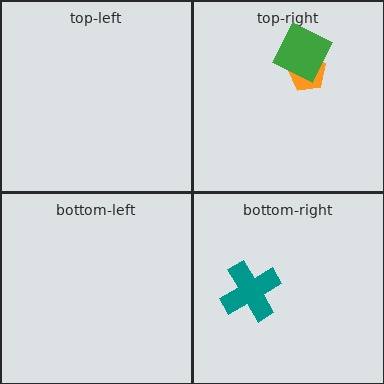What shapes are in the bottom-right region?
The teal cross.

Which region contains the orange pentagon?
The top-right region.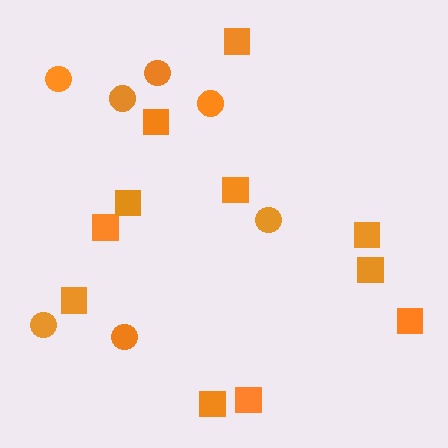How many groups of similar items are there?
There are 2 groups: one group of squares (11) and one group of circles (7).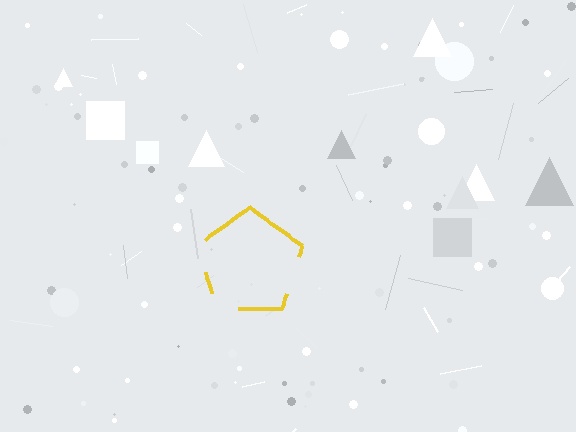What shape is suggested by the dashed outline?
The dashed outline suggests a pentagon.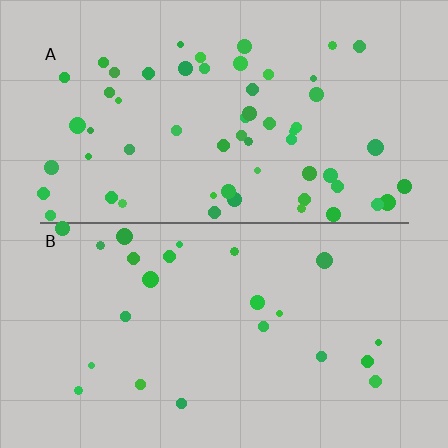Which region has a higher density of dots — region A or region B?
A (the top).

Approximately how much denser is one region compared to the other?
Approximately 2.5× — region A over region B.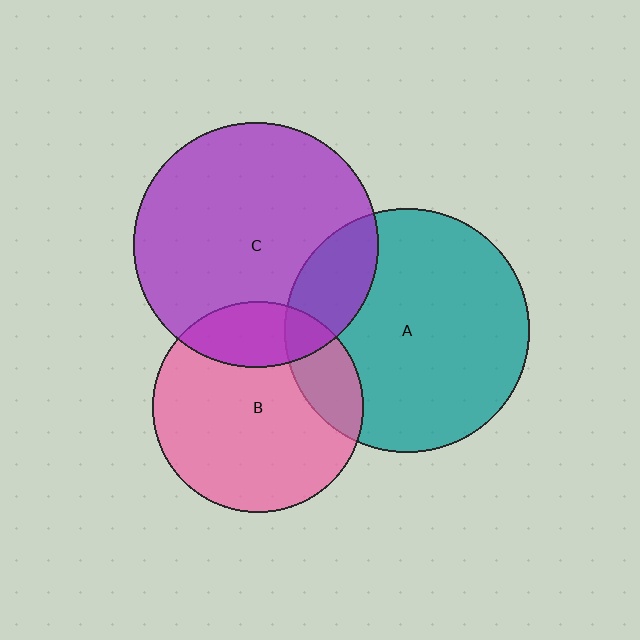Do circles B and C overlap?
Yes.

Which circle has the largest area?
Circle A (teal).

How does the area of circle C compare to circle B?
Approximately 1.3 times.